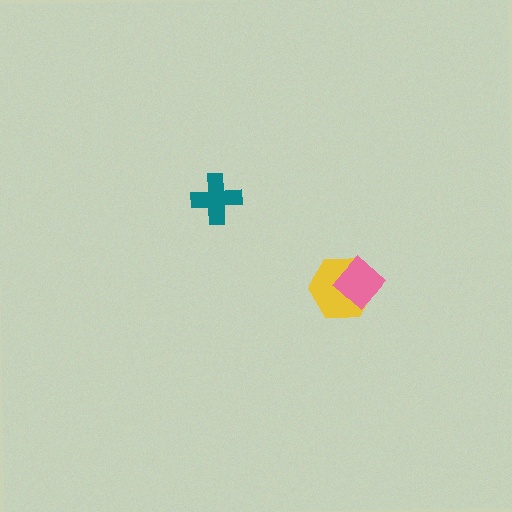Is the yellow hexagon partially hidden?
Yes, it is partially covered by another shape.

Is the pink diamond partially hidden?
No, no other shape covers it.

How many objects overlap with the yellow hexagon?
1 object overlaps with the yellow hexagon.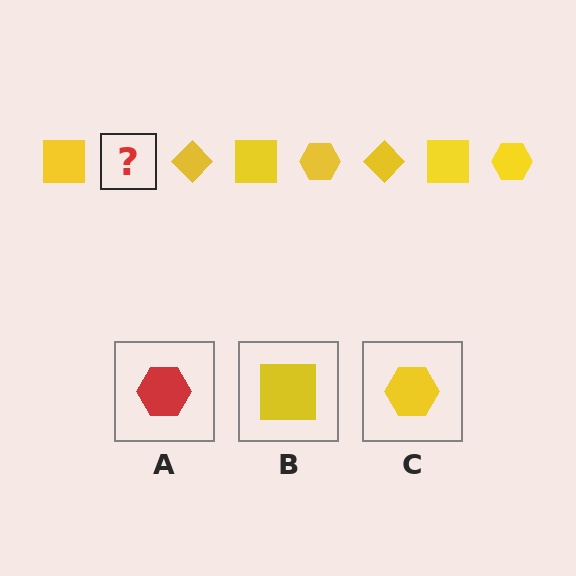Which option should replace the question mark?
Option C.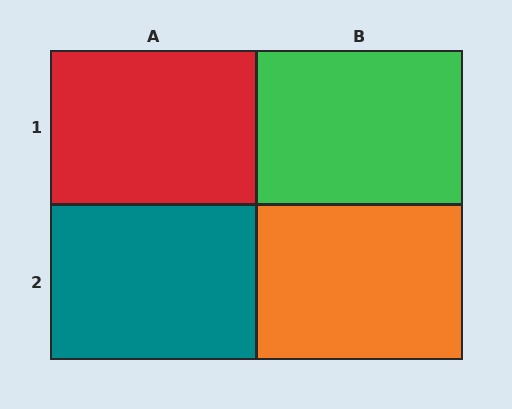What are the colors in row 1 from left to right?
Red, green.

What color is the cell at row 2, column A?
Teal.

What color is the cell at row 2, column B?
Orange.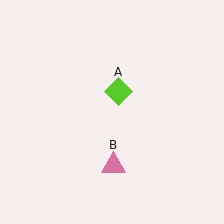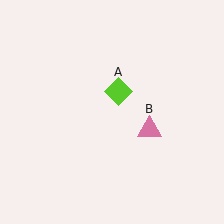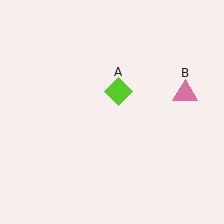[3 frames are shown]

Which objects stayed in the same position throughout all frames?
Lime diamond (object A) remained stationary.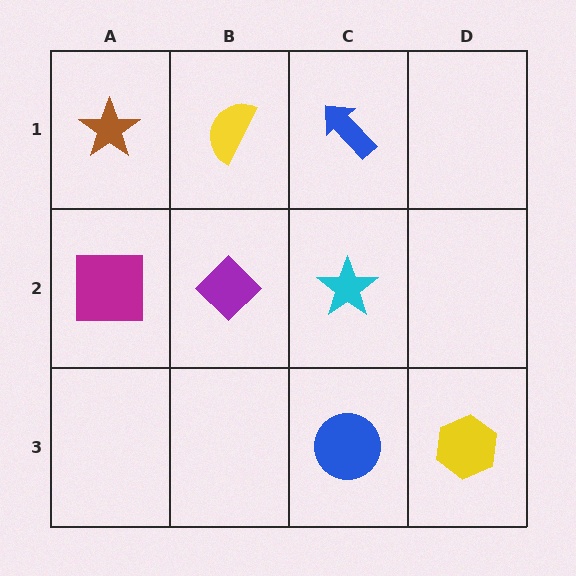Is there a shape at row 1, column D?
No, that cell is empty.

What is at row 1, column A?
A brown star.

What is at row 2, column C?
A cyan star.